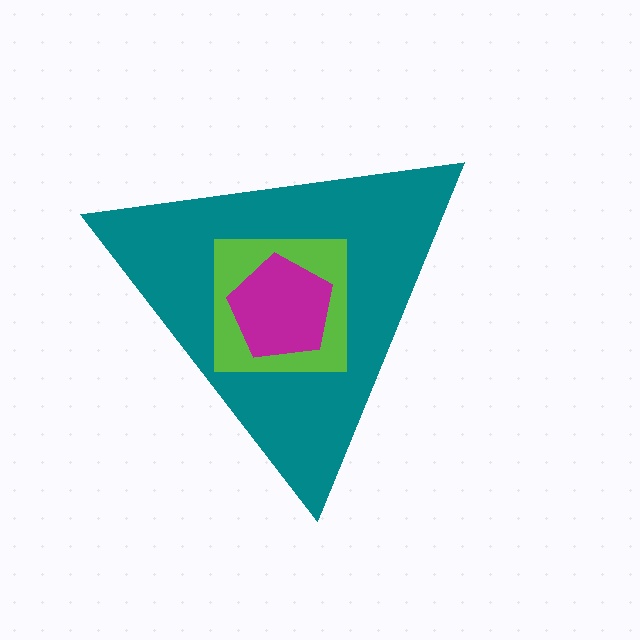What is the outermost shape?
The teal triangle.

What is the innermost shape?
The magenta pentagon.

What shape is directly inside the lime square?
The magenta pentagon.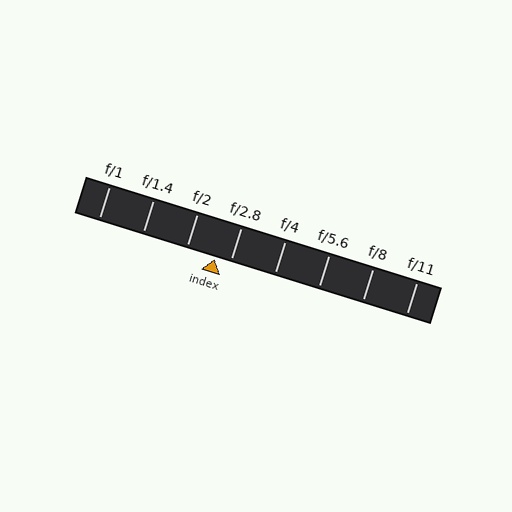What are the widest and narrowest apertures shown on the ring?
The widest aperture shown is f/1 and the narrowest is f/11.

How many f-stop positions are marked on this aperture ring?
There are 8 f-stop positions marked.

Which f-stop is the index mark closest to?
The index mark is closest to f/2.8.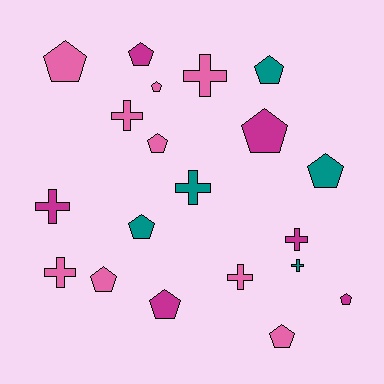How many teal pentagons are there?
There are 3 teal pentagons.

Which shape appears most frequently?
Pentagon, with 12 objects.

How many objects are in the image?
There are 20 objects.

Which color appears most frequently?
Pink, with 9 objects.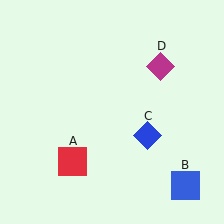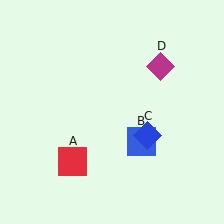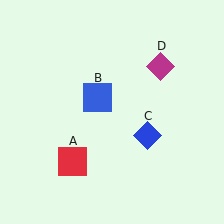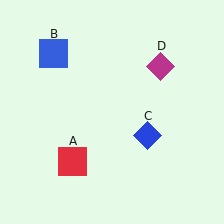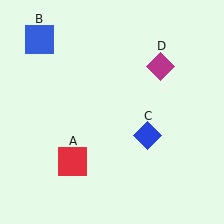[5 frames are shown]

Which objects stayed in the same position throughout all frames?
Red square (object A) and blue diamond (object C) and magenta diamond (object D) remained stationary.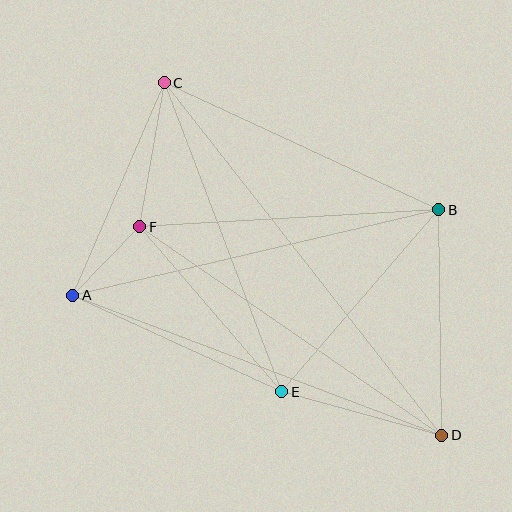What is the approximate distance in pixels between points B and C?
The distance between B and C is approximately 303 pixels.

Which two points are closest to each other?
Points A and F are closest to each other.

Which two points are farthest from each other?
Points C and D are farthest from each other.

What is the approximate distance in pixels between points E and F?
The distance between E and F is approximately 217 pixels.